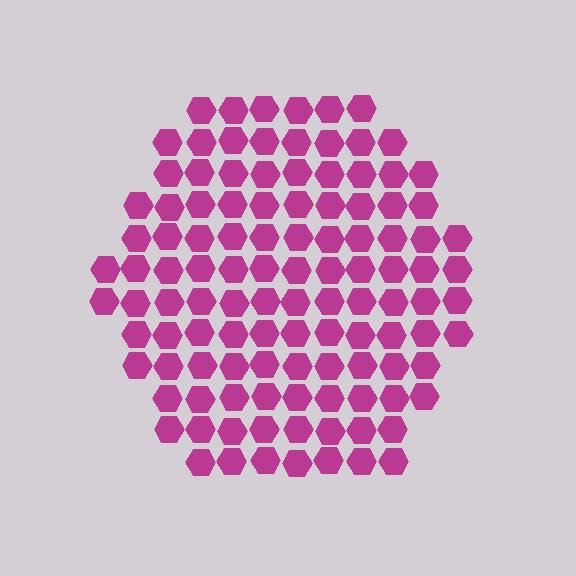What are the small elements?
The small elements are hexagons.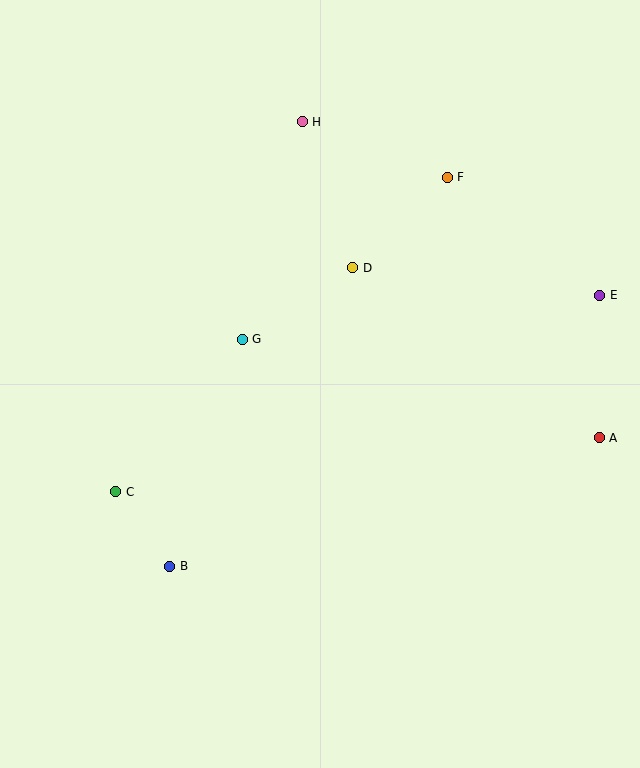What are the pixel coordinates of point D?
Point D is at (353, 268).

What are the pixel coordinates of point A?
Point A is at (599, 438).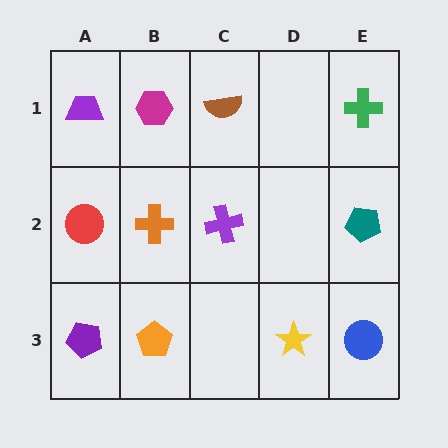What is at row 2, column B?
An orange cross.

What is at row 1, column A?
A purple trapezoid.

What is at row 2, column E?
A teal pentagon.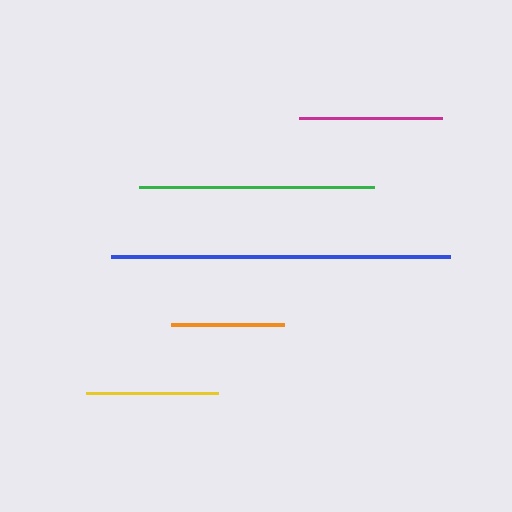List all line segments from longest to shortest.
From longest to shortest: blue, green, magenta, yellow, orange.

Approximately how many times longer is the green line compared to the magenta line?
The green line is approximately 1.6 times the length of the magenta line.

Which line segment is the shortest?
The orange line is the shortest at approximately 113 pixels.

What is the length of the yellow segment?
The yellow segment is approximately 132 pixels long.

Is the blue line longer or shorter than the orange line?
The blue line is longer than the orange line.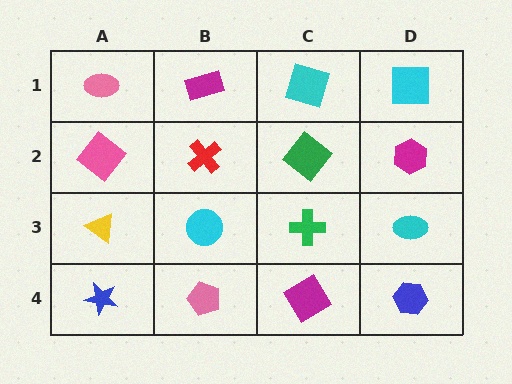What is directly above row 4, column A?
A yellow triangle.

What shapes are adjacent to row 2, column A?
A pink ellipse (row 1, column A), a yellow triangle (row 3, column A), a red cross (row 2, column B).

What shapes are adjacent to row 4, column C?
A green cross (row 3, column C), a pink pentagon (row 4, column B), a blue hexagon (row 4, column D).